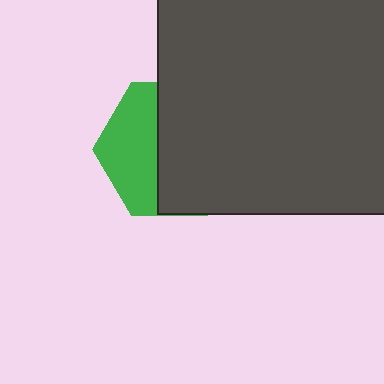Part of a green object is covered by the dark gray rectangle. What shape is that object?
It is a hexagon.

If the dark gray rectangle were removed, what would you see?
You would see the complete green hexagon.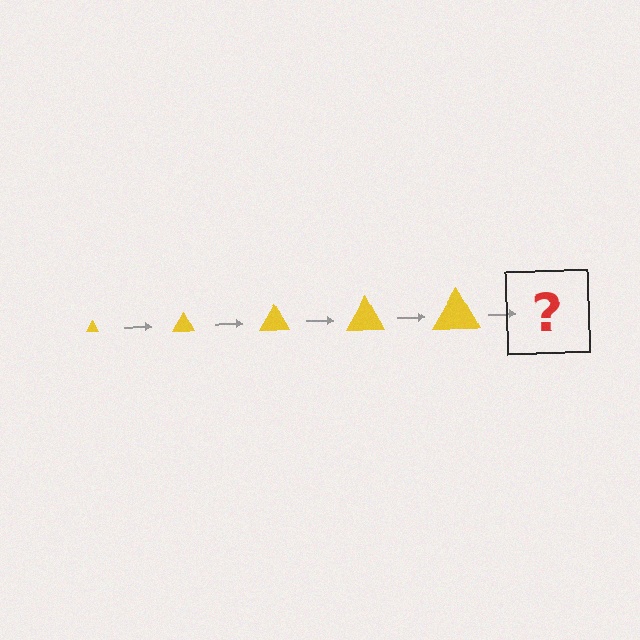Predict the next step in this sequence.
The next step is a yellow triangle, larger than the previous one.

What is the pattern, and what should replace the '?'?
The pattern is that the triangle gets progressively larger each step. The '?' should be a yellow triangle, larger than the previous one.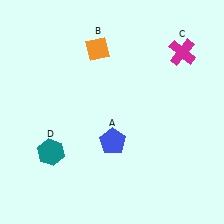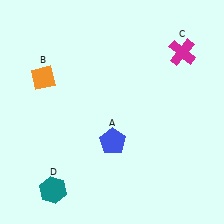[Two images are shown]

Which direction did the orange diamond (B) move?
The orange diamond (B) moved left.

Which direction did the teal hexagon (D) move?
The teal hexagon (D) moved down.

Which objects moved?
The objects that moved are: the orange diamond (B), the teal hexagon (D).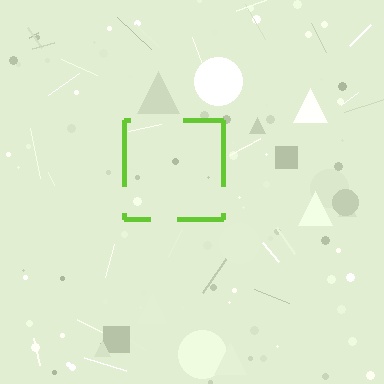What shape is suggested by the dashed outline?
The dashed outline suggests a square.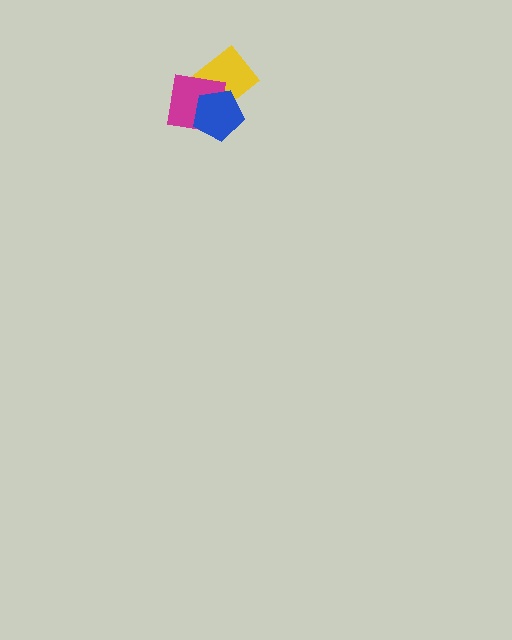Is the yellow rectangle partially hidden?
Yes, it is partially covered by another shape.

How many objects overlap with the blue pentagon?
2 objects overlap with the blue pentagon.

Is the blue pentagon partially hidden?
No, no other shape covers it.